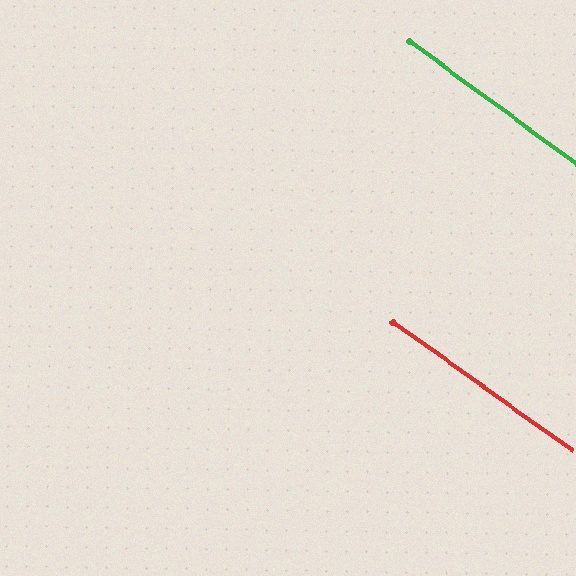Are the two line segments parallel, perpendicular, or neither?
Parallel — their directions differ by only 0.7°.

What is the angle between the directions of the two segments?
Approximately 1 degree.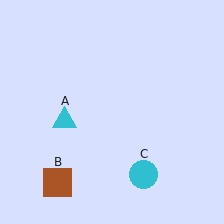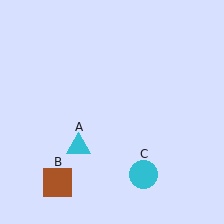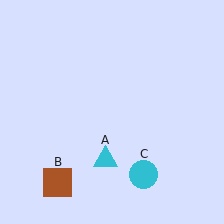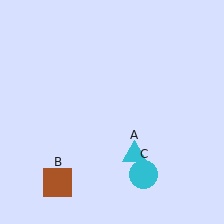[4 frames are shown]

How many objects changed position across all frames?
1 object changed position: cyan triangle (object A).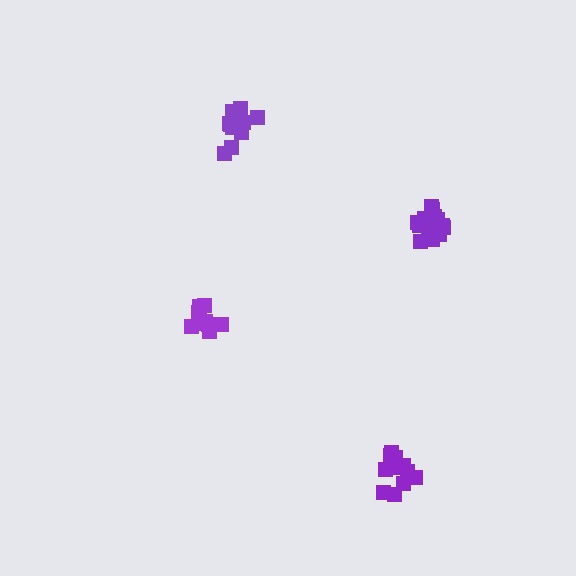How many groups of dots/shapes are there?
There are 4 groups.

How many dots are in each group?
Group 1: 13 dots, Group 2: 10 dots, Group 3: 12 dots, Group 4: 15 dots (50 total).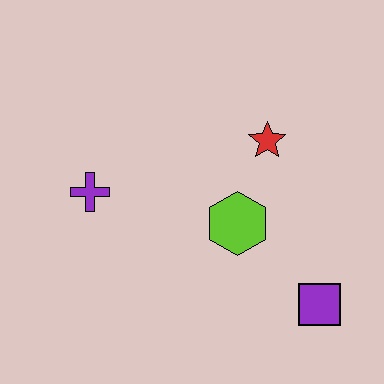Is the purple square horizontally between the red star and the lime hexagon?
No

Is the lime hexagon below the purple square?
No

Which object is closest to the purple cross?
The lime hexagon is closest to the purple cross.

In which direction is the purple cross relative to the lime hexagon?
The purple cross is to the left of the lime hexagon.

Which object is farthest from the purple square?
The purple cross is farthest from the purple square.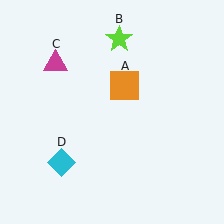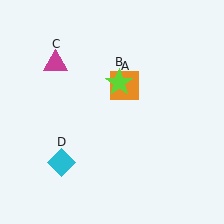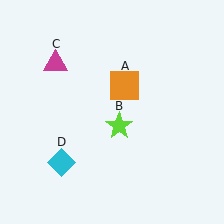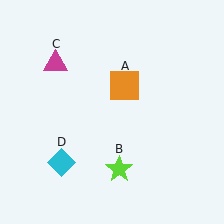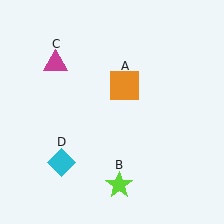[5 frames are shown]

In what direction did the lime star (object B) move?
The lime star (object B) moved down.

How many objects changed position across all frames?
1 object changed position: lime star (object B).